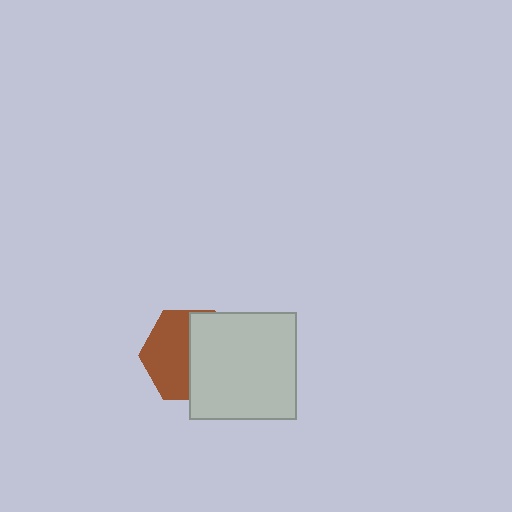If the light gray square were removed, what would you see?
You would see the complete brown hexagon.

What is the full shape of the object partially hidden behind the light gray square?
The partially hidden object is a brown hexagon.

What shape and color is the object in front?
The object in front is a light gray square.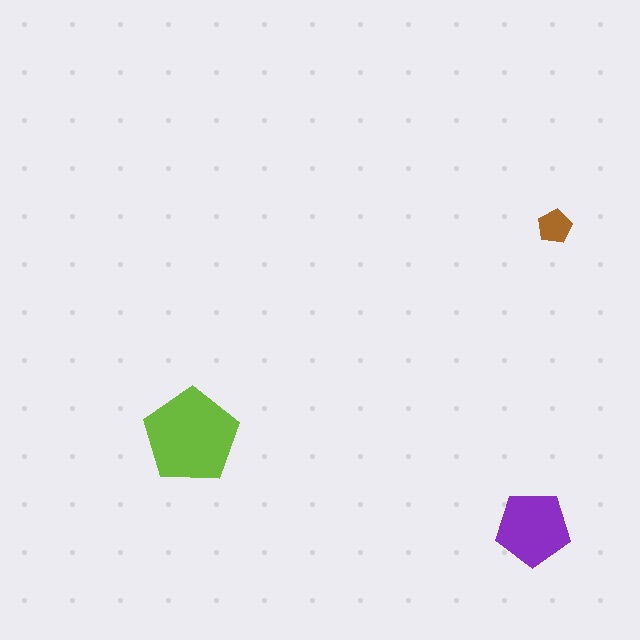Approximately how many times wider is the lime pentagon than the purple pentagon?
About 1.5 times wider.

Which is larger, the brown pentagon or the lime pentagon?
The lime one.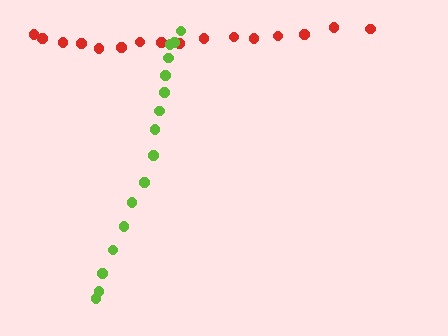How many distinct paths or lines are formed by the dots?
There are 2 distinct paths.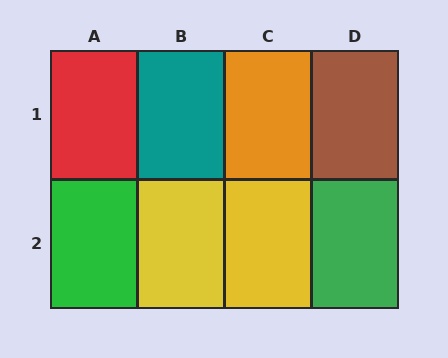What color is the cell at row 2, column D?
Green.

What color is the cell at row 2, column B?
Yellow.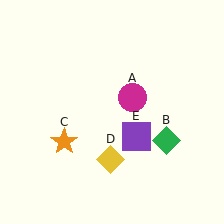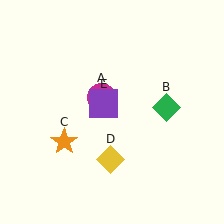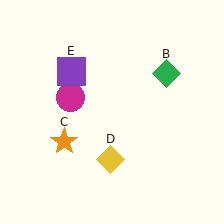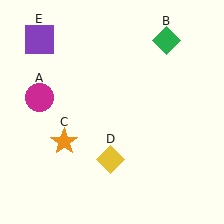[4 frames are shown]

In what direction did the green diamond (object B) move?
The green diamond (object B) moved up.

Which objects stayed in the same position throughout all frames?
Orange star (object C) and yellow diamond (object D) remained stationary.